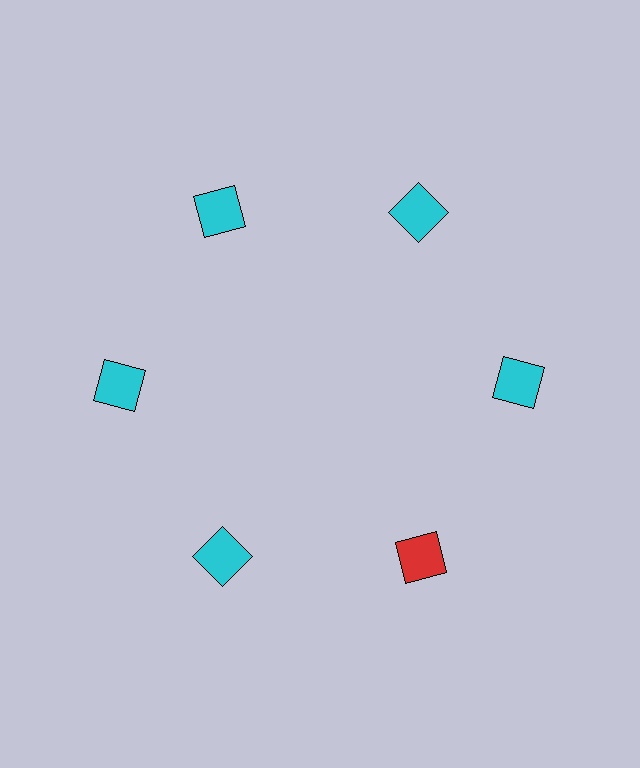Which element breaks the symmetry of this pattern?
The red square at roughly the 5 o'clock position breaks the symmetry. All other shapes are cyan squares.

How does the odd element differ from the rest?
It has a different color: red instead of cyan.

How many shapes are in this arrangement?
There are 6 shapes arranged in a ring pattern.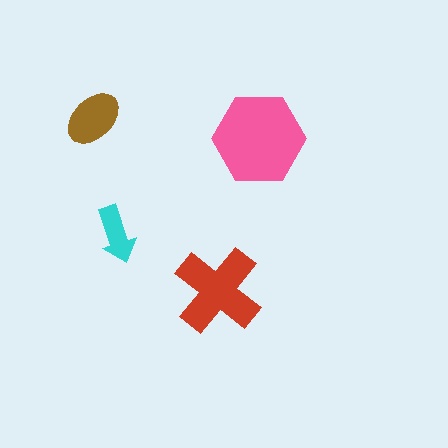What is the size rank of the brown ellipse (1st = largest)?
3rd.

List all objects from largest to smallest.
The pink hexagon, the red cross, the brown ellipse, the cyan arrow.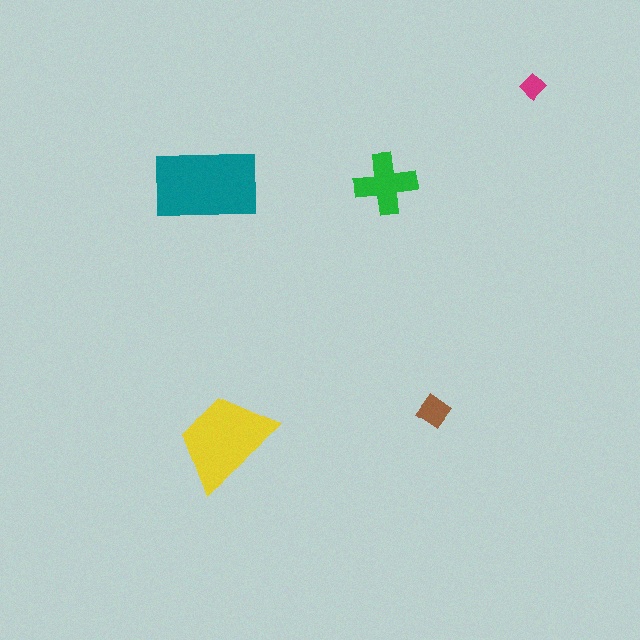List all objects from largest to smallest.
The teal rectangle, the yellow trapezoid, the green cross, the brown diamond, the magenta diamond.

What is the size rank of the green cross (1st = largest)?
3rd.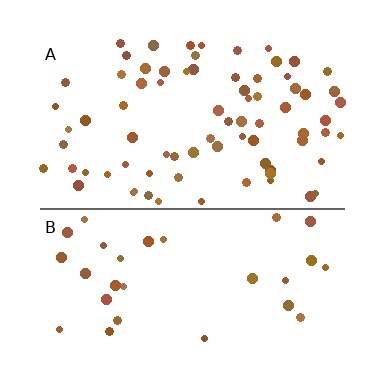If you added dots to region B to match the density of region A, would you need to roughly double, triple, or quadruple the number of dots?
Approximately triple.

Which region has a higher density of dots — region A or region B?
A (the top).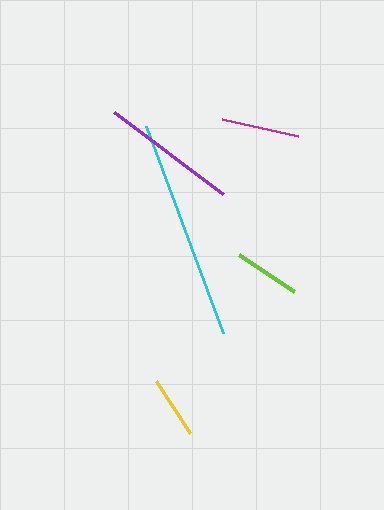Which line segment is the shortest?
The yellow line is the shortest at approximately 62 pixels.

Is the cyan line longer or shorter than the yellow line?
The cyan line is longer than the yellow line.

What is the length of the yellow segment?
The yellow segment is approximately 62 pixels long.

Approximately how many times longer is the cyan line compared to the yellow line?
The cyan line is approximately 3.6 times the length of the yellow line.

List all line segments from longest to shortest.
From longest to shortest: cyan, purple, magenta, lime, yellow.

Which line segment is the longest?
The cyan line is the longest at approximately 221 pixels.